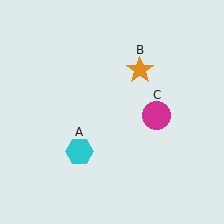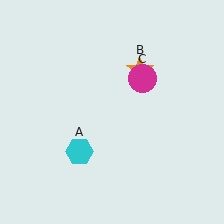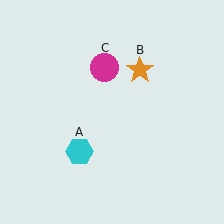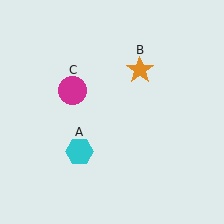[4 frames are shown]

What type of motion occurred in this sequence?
The magenta circle (object C) rotated counterclockwise around the center of the scene.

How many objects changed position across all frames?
1 object changed position: magenta circle (object C).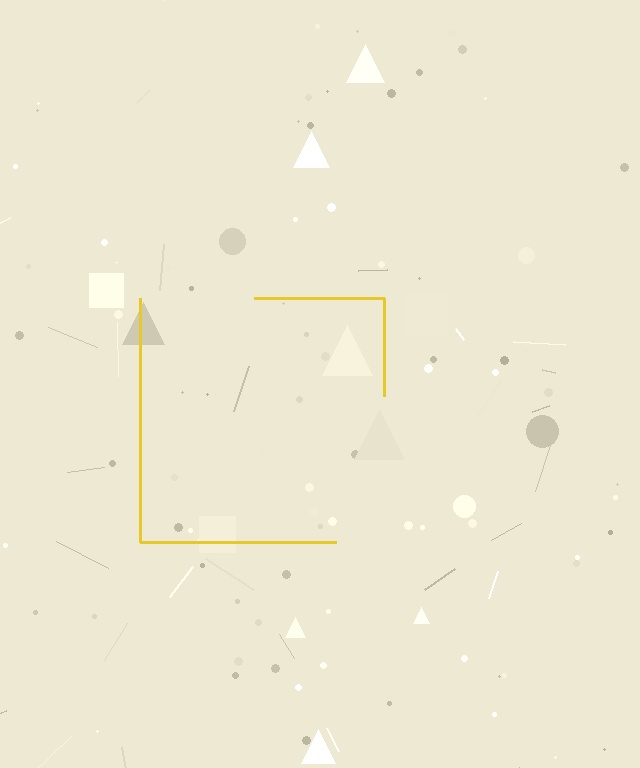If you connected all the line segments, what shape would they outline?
They would outline a square.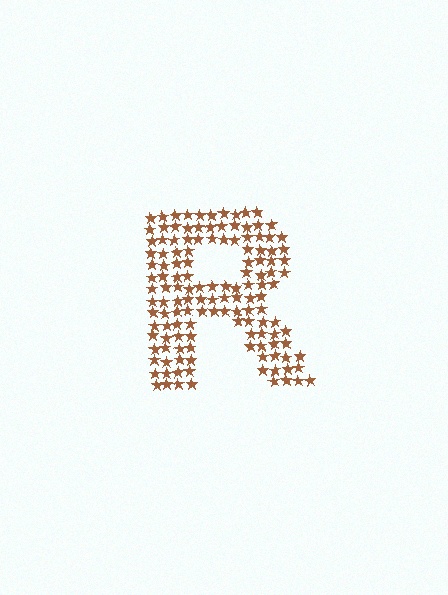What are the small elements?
The small elements are stars.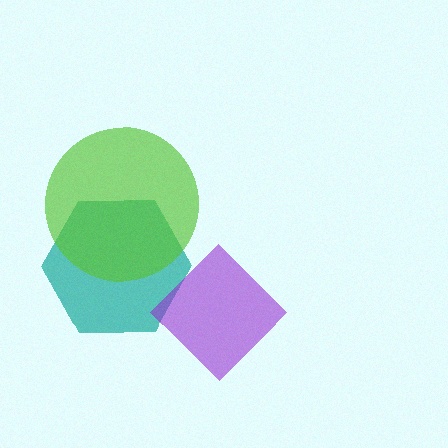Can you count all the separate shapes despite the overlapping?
Yes, there are 3 separate shapes.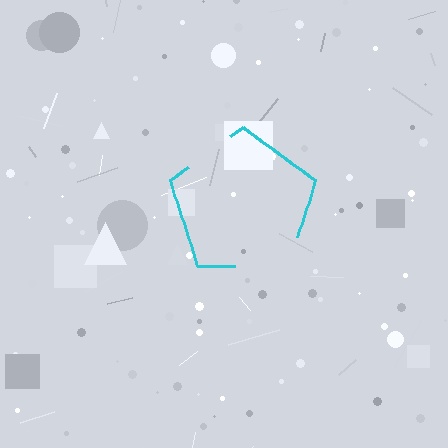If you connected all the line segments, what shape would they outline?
They would outline a pentagon.